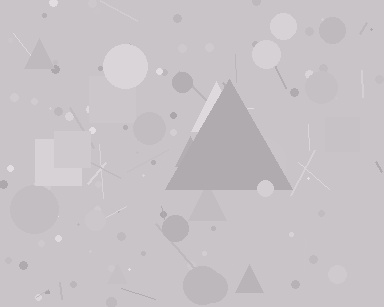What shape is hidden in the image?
A triangle is hidden in the image.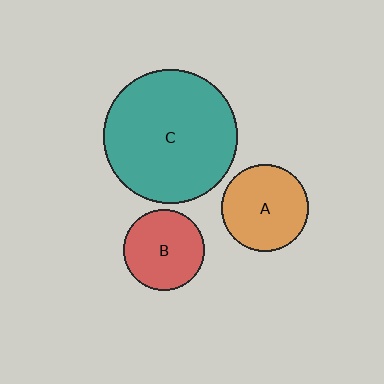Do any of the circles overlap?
No, none of the circles overlap.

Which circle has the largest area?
Circle C (teal).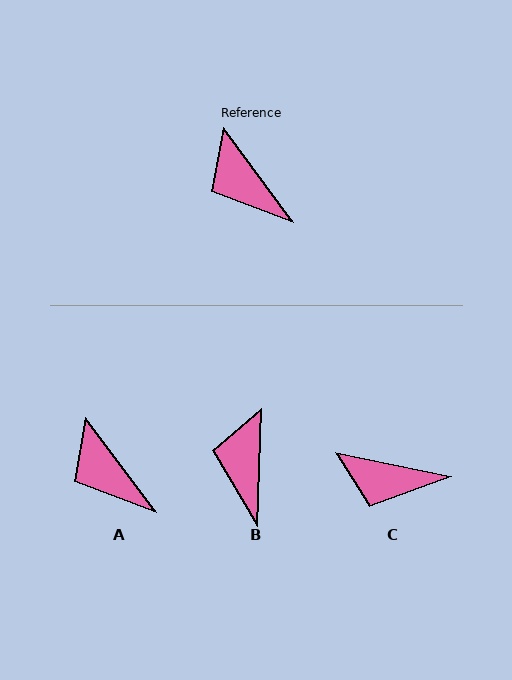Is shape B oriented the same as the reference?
No, it is off by about 38 degrees.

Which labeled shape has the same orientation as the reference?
A.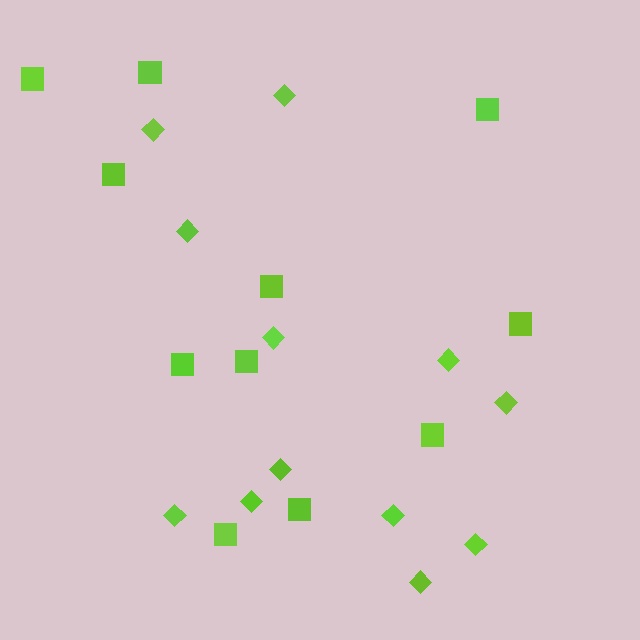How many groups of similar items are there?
There are 2 groups: one group of diamonds (12) and one group of squares (11).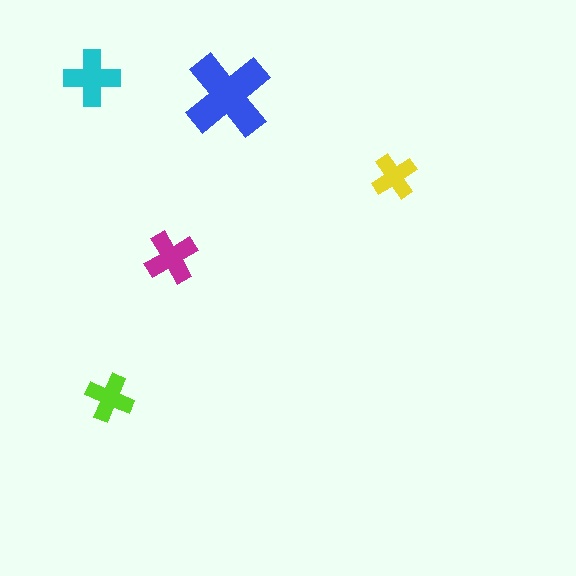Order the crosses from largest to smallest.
the blue one, the cyan one, the magenta one, the lime one, the yellow one.